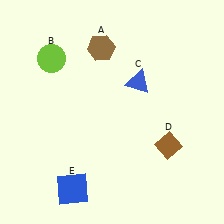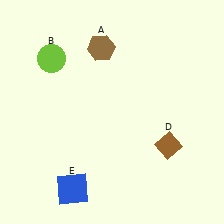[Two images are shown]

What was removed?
The blue triangle (C) was removed in Image 2.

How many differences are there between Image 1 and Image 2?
There is 1 difference between the two images.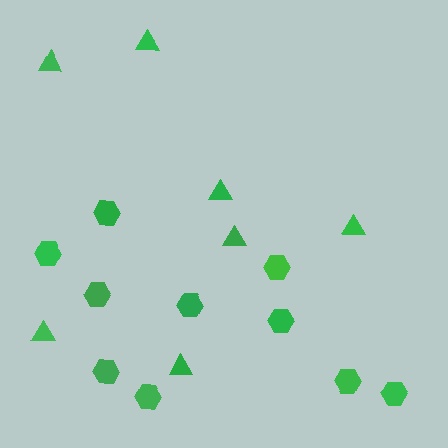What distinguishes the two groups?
There are 2 groups: one group of triangles (7) and one group of hexagons (10).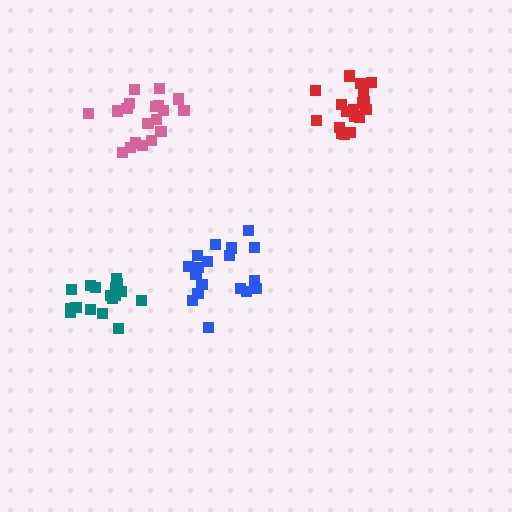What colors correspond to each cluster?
The clusters are colored: red, pink, teal, blue.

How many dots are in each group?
Group 1: 19 dots, Group 2: 19 dots, Group 3: 17 dots, Group 4: 18 dots (73 total).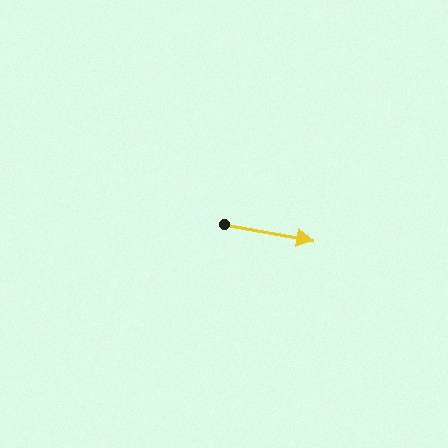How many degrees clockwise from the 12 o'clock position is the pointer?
Approximately 101 degrees.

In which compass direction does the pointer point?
East.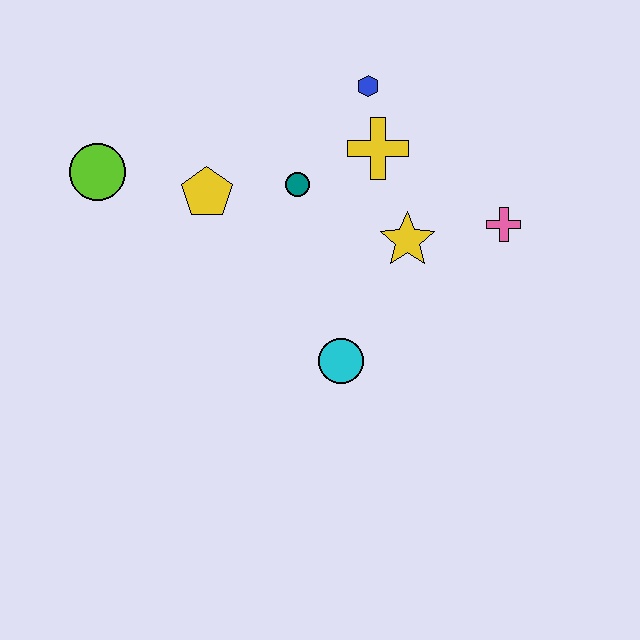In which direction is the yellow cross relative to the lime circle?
The yellow cross is to the right of the lime circle.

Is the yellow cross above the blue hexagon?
No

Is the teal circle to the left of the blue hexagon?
Yes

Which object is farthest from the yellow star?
The lime circle is farthest from the yellow star.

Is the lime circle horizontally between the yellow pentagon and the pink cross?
No